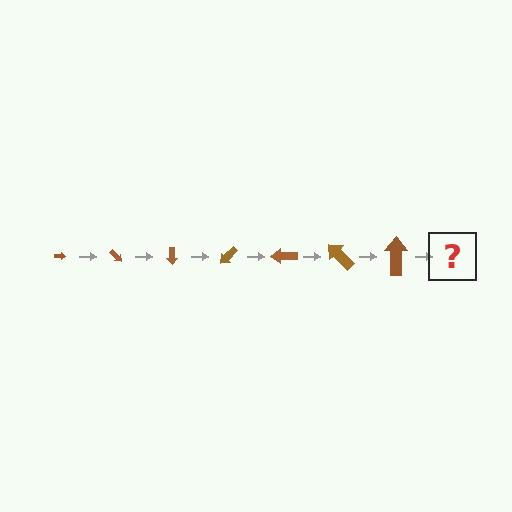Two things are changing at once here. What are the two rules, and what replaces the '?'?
The two rules are that the arrow grows larger each step and it rotates 45 degrees each step. The '?' should be an arrow, larger than the previous one and rotated 315 degrees from the start.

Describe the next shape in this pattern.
It should be an arrow, larger than the previous one and rotated 315 degrees from the start.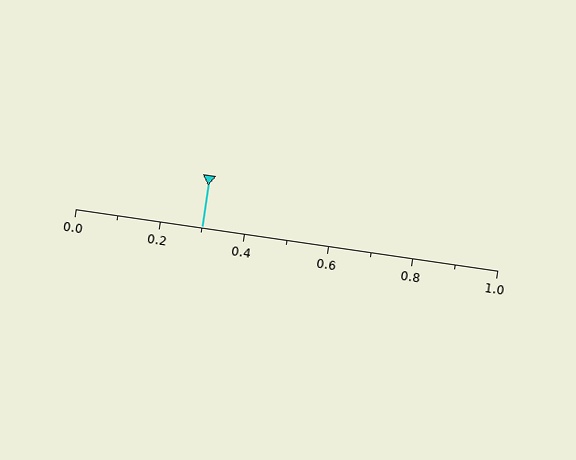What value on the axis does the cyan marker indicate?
The marker indicates approximately 0.3.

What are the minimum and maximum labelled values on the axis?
The axis runs from 0.0 to 1.0.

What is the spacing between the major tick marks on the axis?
The major ticks are spaced 0.2 apart.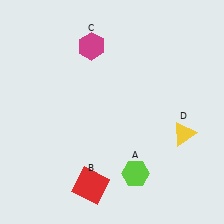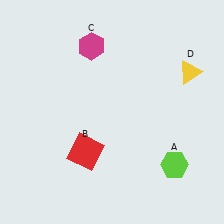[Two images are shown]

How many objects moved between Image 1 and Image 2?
3 objects moved between the two images.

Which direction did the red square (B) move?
The red square (B) moved up.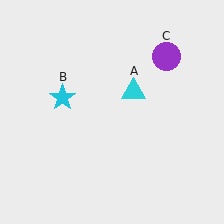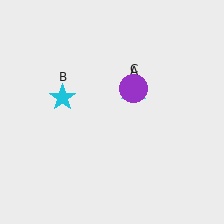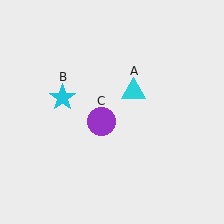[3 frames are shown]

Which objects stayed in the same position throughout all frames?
Cyan triangle (object A) and cyan star (object B) remained stationary.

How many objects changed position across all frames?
1 object changed position: purple circle (object C).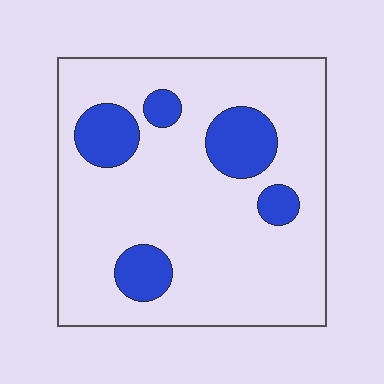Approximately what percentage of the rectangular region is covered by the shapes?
Approximately 20%.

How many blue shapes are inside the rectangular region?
5.